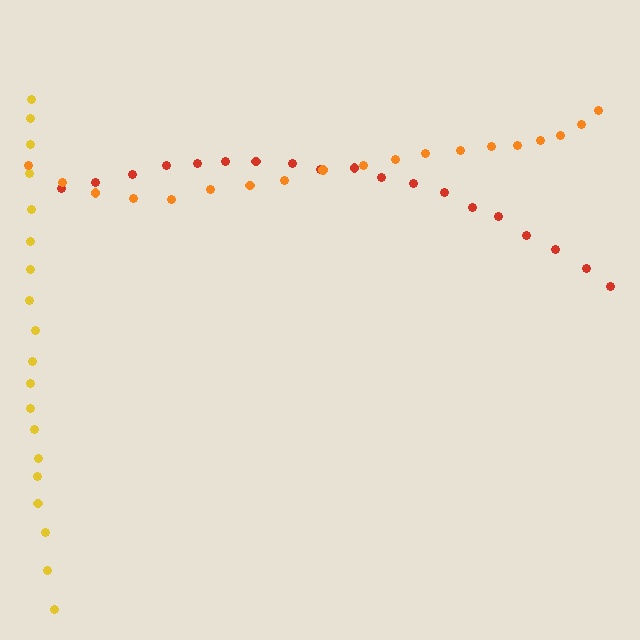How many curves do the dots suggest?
There are 3 distinct paths.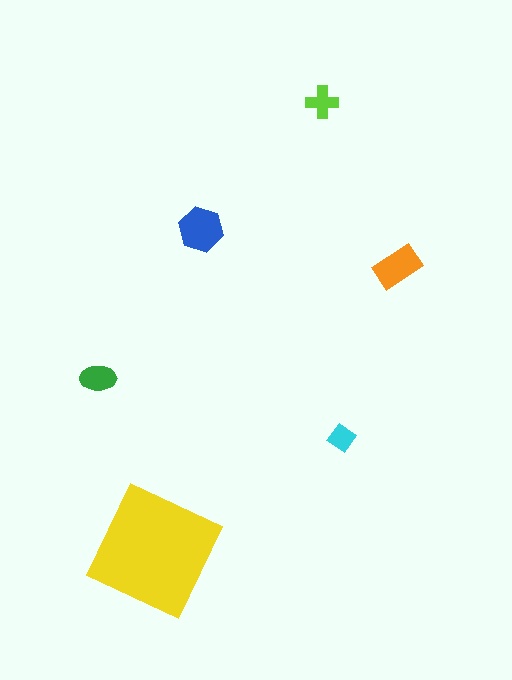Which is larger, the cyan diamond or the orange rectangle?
The orange rectangle.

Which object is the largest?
The yellow square.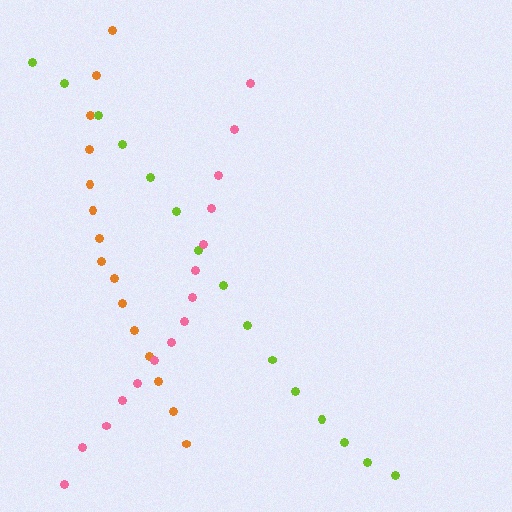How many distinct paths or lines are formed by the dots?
There are 3 distinct paths.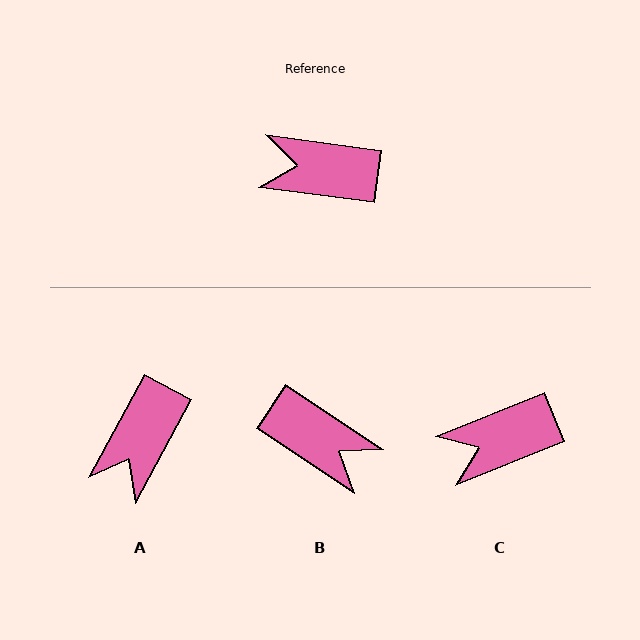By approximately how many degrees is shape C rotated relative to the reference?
Approximately 30 degrees counter-clockwise.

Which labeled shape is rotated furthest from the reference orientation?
B, about 154 degrees away.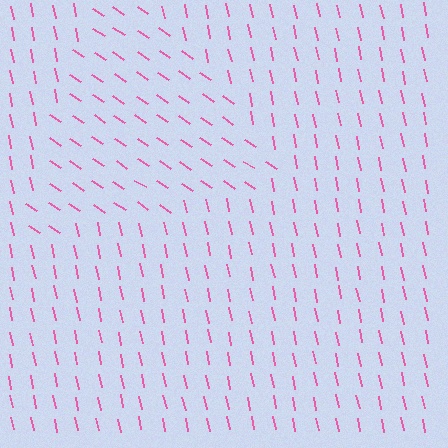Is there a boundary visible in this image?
Yes, there is a texture boundary formed by a change in line orientation.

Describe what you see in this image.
The image is filled with small pink line segments. A triangle region in the image has lines oriented differently from the surrounding lines, creating a visible texture boundary.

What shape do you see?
I see a triangle.